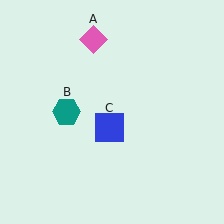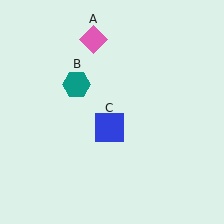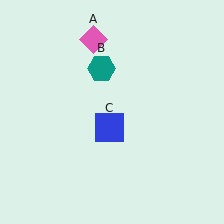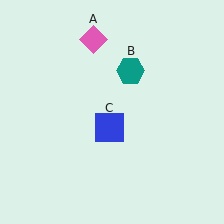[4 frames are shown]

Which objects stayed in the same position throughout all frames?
Pink diamond (object A) and blue square (object C) remained stationary.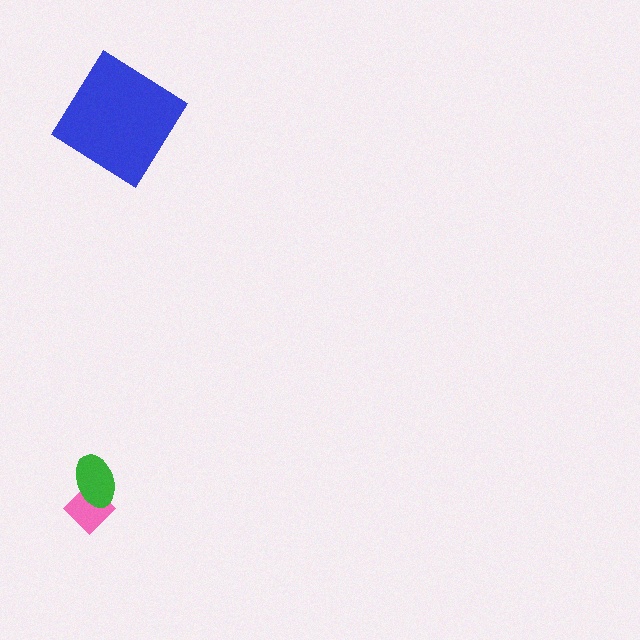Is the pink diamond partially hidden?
Yes, it is partially covered by another shape.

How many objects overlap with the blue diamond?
0 objects overlap with the blue diamond.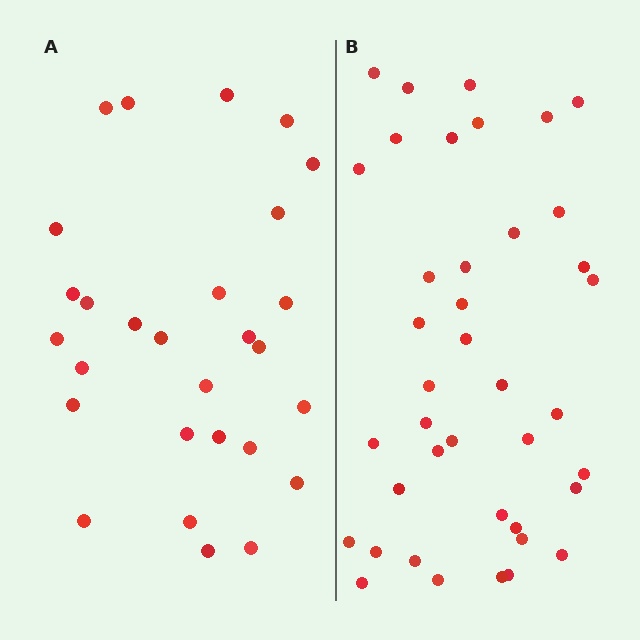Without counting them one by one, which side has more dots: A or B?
Region B (the right region) has more dots.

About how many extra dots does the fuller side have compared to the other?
Region B has roughly 12 or so more dots than region A.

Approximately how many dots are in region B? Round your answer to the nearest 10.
About 40 dots.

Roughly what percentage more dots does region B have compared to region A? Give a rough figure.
About 45% more.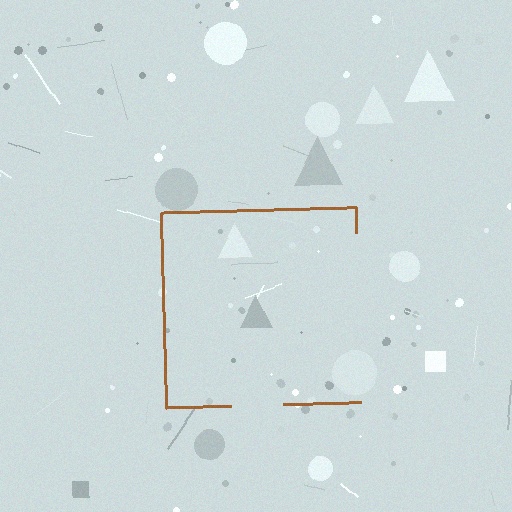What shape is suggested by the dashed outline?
The dashed outline suggests a square.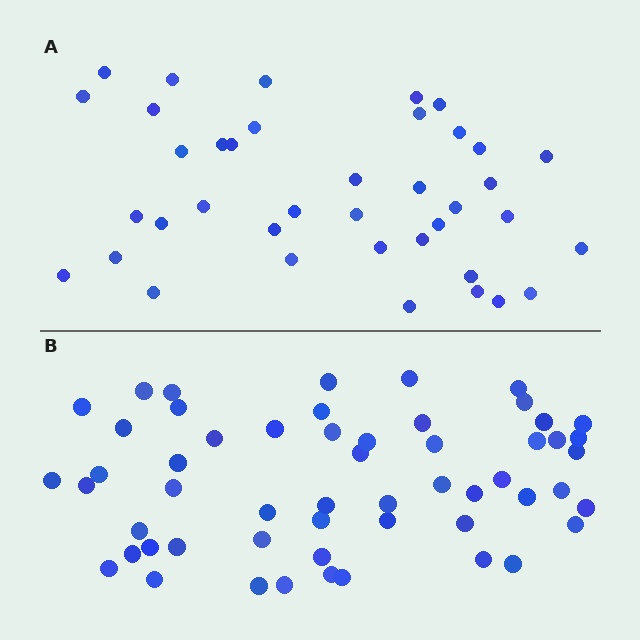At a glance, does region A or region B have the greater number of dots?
Region B (the bottom region) has more dots.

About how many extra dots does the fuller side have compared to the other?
Region B has approximately 15 more dots than region A.